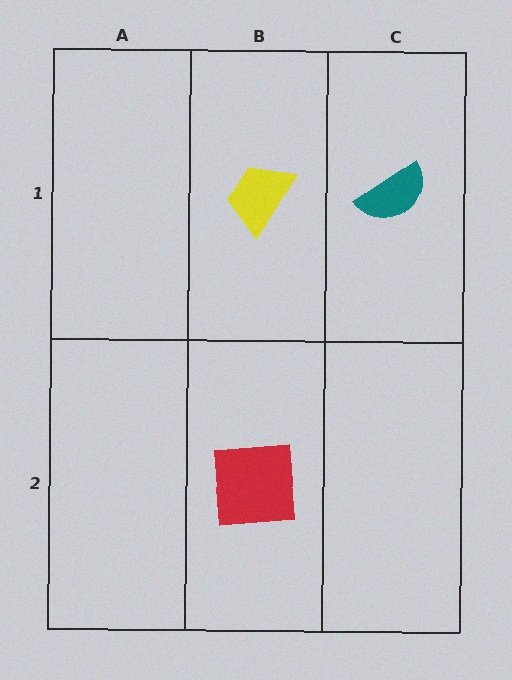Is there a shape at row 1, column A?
No, that cell is empty.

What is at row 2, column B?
A red square.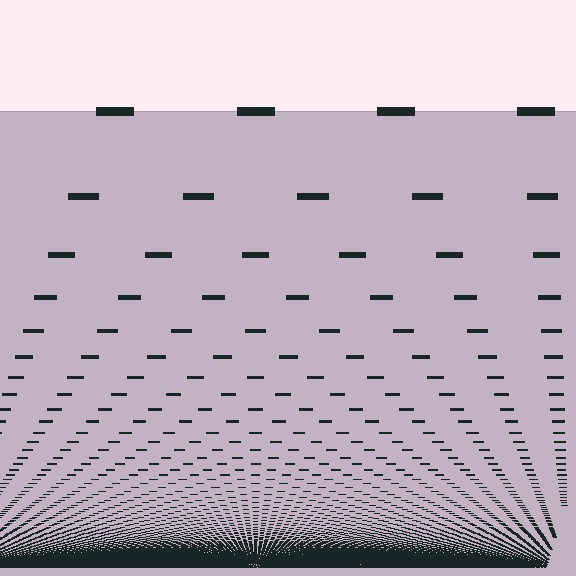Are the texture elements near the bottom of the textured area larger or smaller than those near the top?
Smaller. The gradient is inverted — elements near the bottom are smaller and denser.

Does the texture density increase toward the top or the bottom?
Density increases toward the bottom.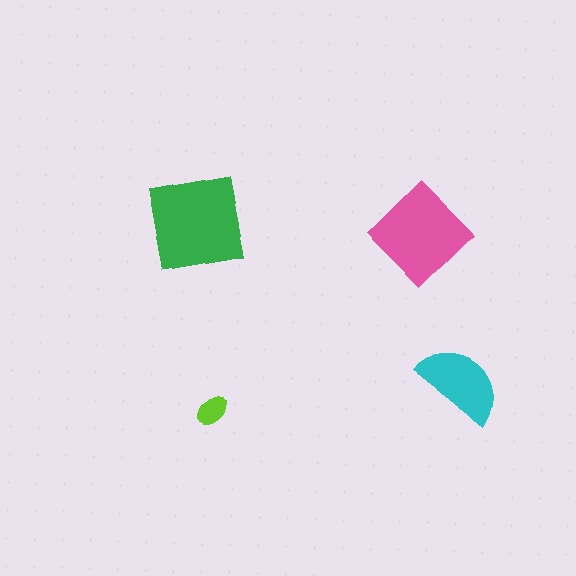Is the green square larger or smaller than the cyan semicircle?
Larger.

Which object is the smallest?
The lime ellipse.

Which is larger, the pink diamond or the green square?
The green square.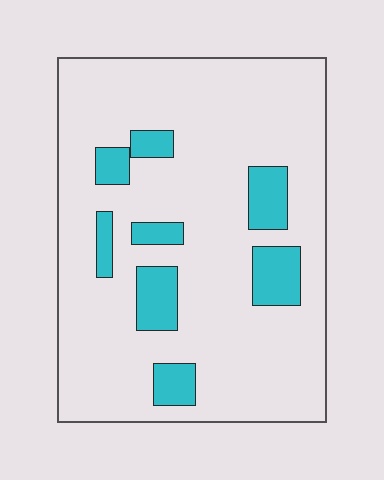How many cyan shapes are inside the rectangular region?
8.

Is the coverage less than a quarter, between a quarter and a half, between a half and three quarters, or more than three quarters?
Less than a quarter.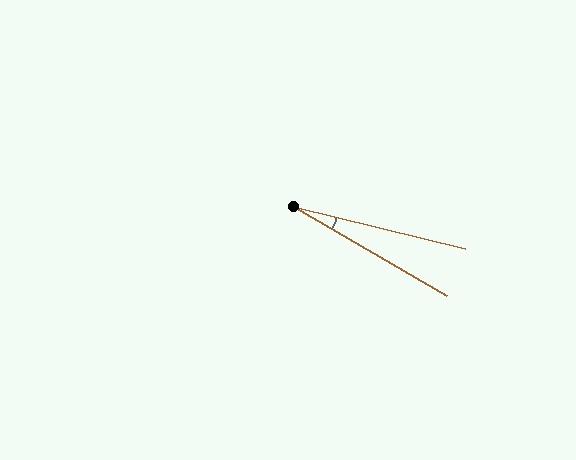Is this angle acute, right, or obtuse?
It is acute.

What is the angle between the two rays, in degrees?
Approximately 16 degrees.